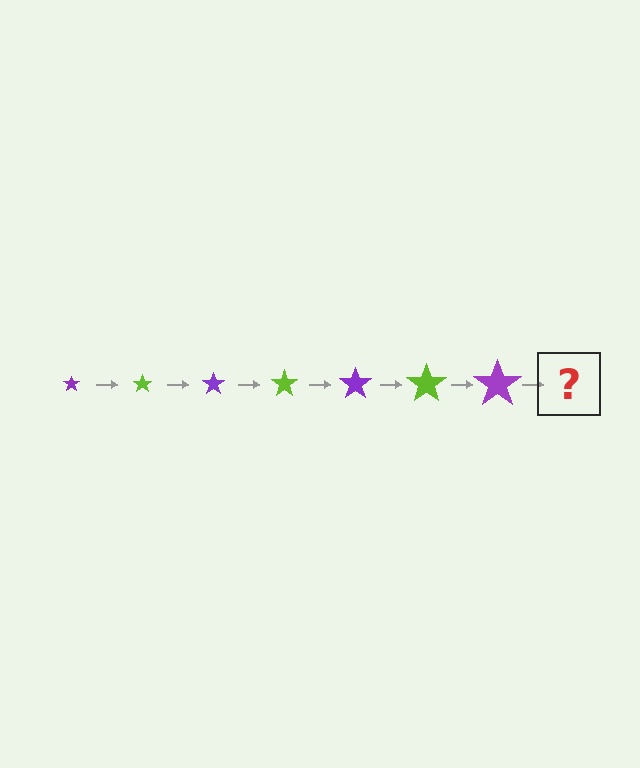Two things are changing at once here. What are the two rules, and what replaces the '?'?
The two rules are that the star grows larger each step and the color cycles through purple and lime. The '?' should be a lime star, larger than the previous one.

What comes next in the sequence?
The next element should be a lime star, larger than the previous one.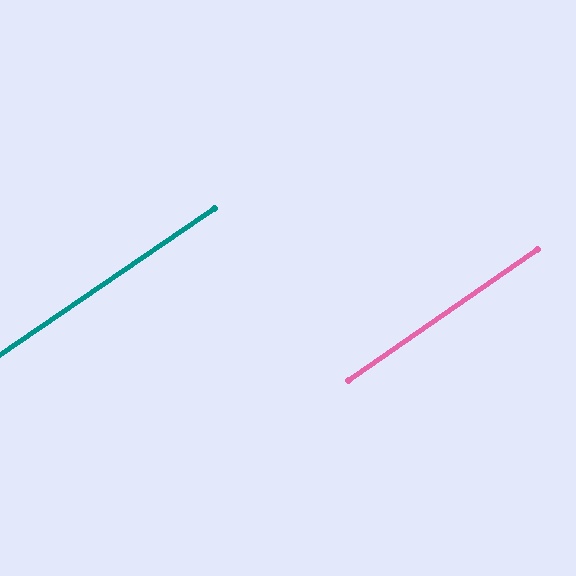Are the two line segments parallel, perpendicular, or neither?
Parallel — their directions differ by only 0.4°.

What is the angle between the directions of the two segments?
Approximately 0 degrees.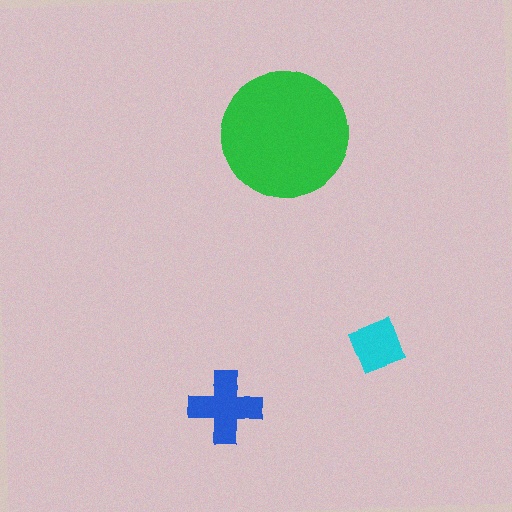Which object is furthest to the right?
The cyan diamond is rightmost.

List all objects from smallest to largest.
The cyan diamond, the blue cross, the green circle.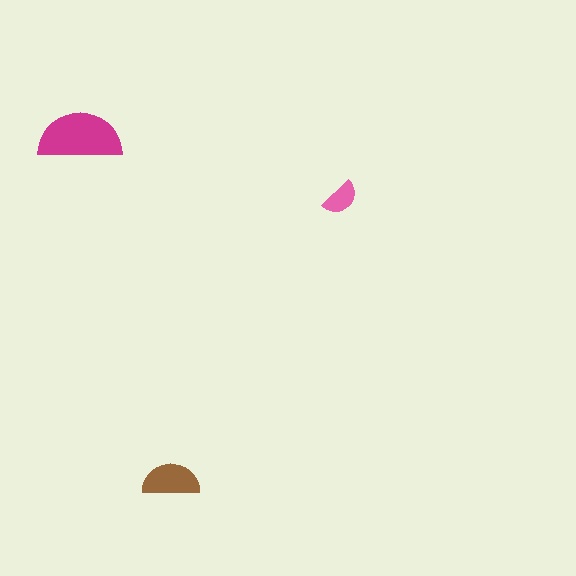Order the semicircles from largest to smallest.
the magenta one, the brown one, the pink one.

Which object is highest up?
The magenta semicircle is topmost.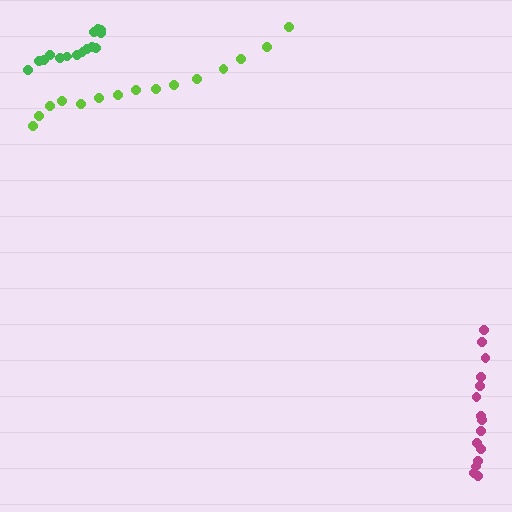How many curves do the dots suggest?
There are 3 distinct paths.